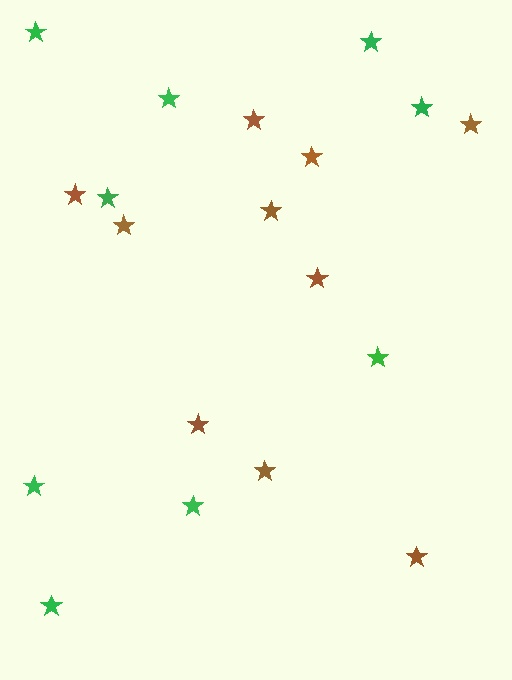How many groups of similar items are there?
There are 2 groups: one group of brown stars (10) and one group of green stars (9).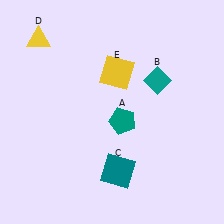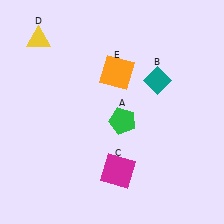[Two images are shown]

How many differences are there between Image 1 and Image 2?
There are 3 differences between the two images.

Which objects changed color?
A changed from teal to green. C changed from teal to magenta. E changed from yellow to orange.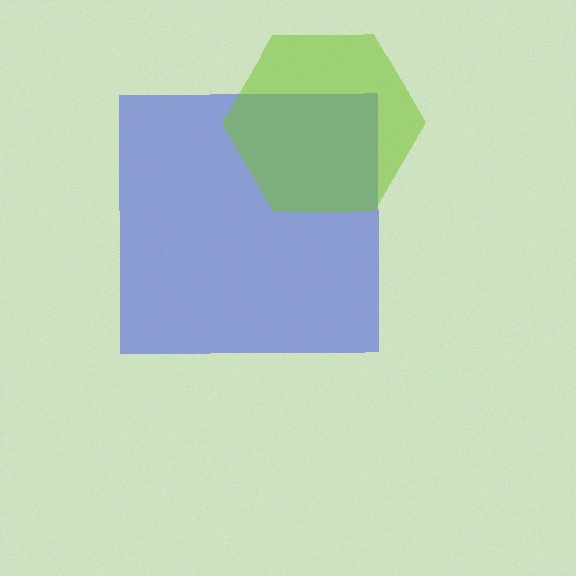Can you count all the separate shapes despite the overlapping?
Yes, there are 2 separate shapes.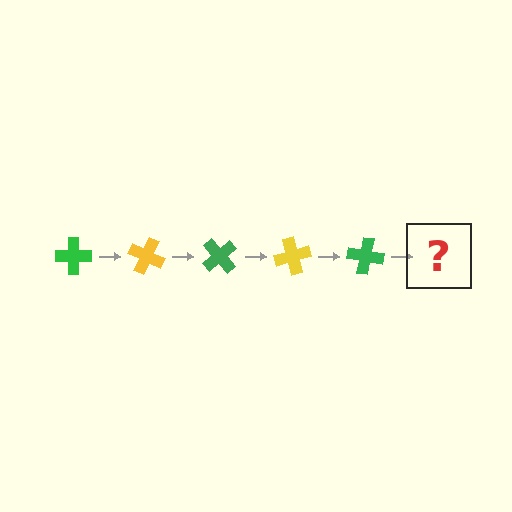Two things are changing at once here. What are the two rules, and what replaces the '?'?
The two rules are that it rotates 25 degrees each step and the color cycles through green and yellow. The '?' should be a yellow cross, rotated 125 degrees from the start.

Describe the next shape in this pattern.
It should be a yellow cross, rotated 125 degrees from the start.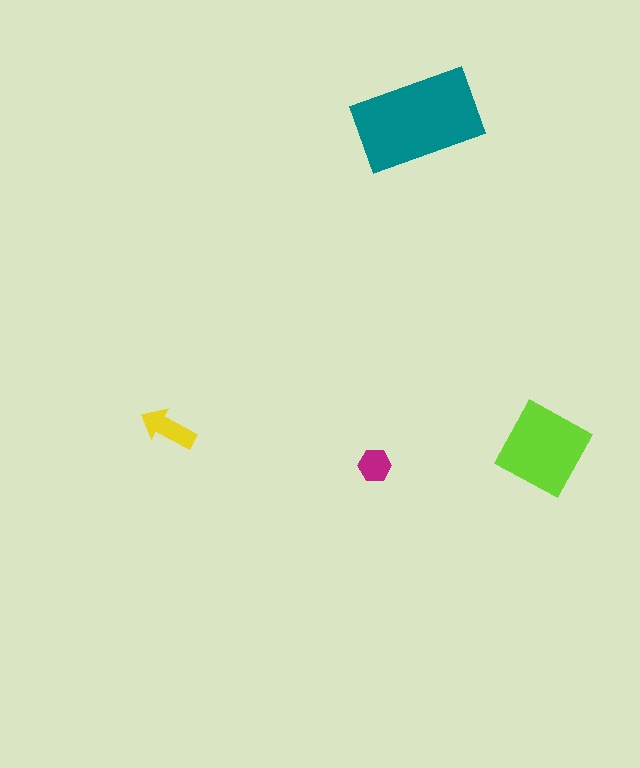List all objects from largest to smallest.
The teal rectangle, the lime square, the yellow arrow, the magenta hexagon.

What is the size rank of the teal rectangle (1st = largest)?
1st.